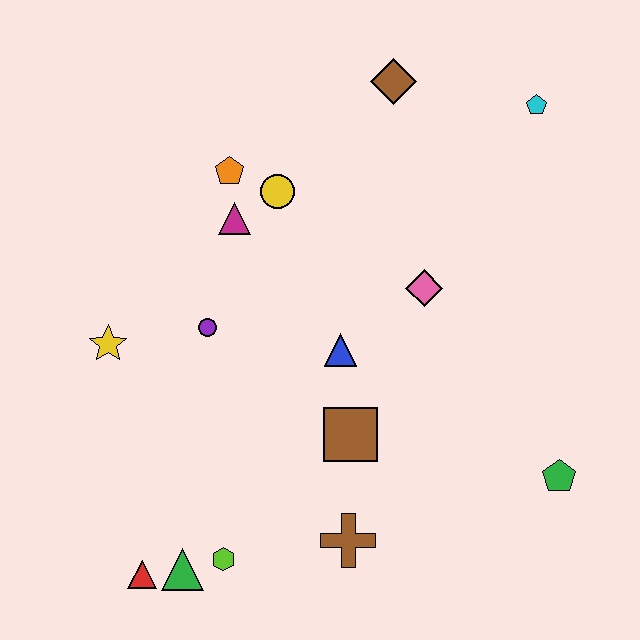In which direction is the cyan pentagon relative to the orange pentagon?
The cyan pentagon is to the right of the orange pentagon.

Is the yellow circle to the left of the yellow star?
No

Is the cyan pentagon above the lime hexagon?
Yes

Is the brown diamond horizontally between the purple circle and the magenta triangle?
No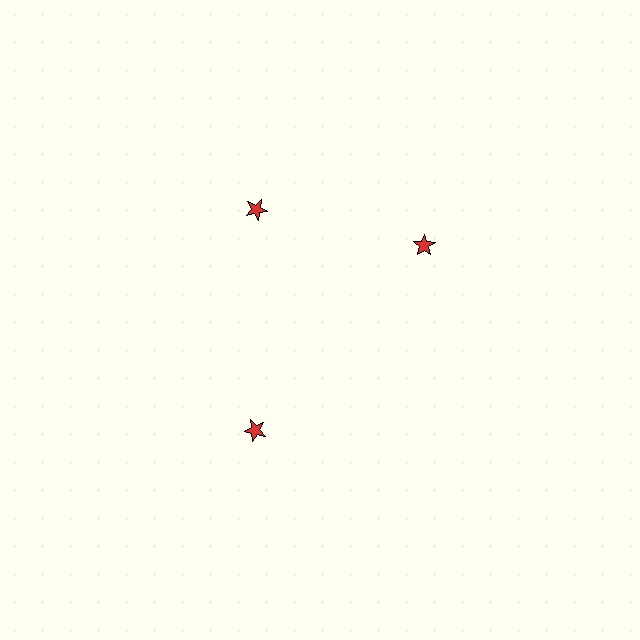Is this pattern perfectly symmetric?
No. The 3 red stars are arranged in a ring, but one element near the 3 o'clock position is rotated out of alignment along the ring, breaking the 3-fold rotational symmetry.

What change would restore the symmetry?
The symmetry would be restored by rotating it back into even spacing with its neighbors so that all 3 stars sit at equal angles and equal distance from the center.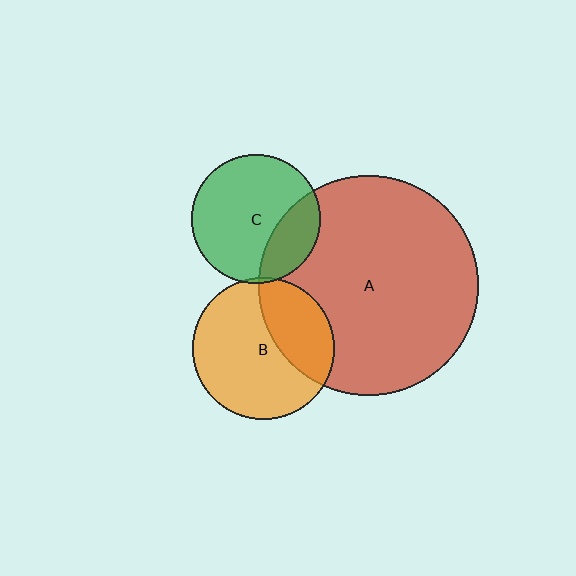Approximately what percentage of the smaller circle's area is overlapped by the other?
Approximately 25%.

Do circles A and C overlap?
Yes.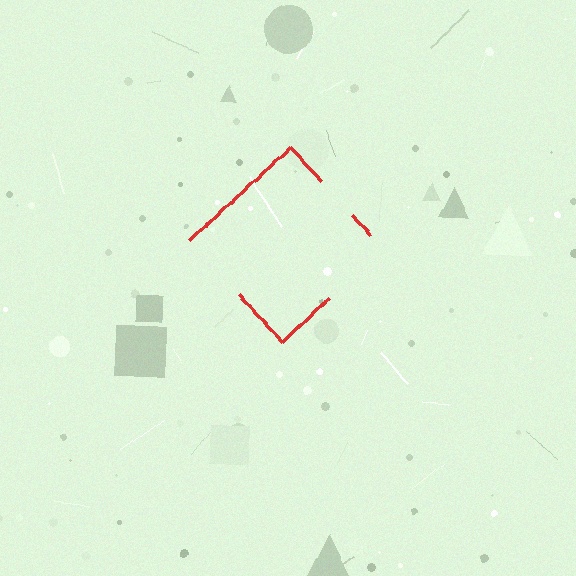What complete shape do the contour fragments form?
The contour fragments form a diamond.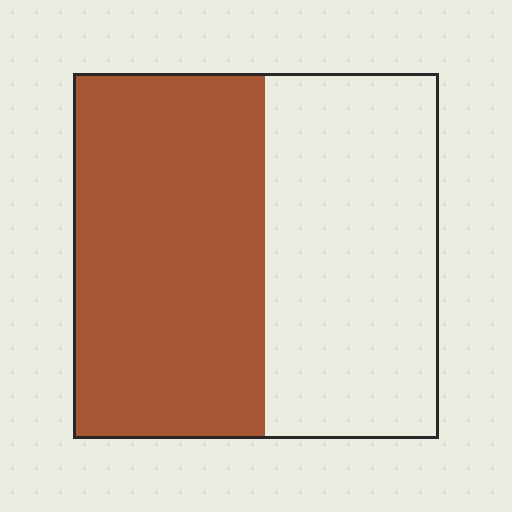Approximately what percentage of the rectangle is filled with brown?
Approximately 50%.